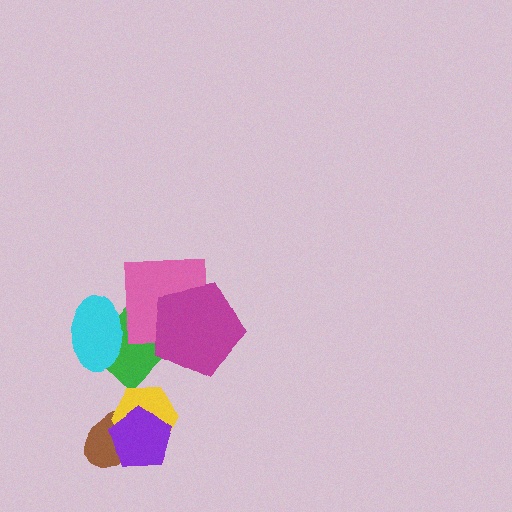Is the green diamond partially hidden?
Yes, it is partially covered by another shape.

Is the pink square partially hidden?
Yes, it is partially covered by another shape.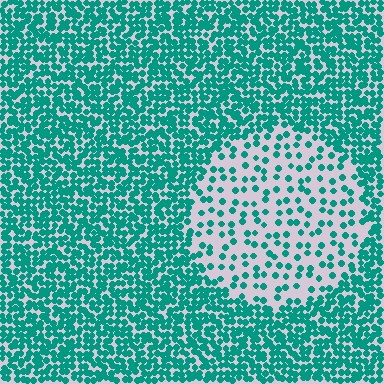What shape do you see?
I see a circle.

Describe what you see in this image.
The image contains small teal elements arranged at two different densities. A circle-shaped region is visible where the elements are less densely packed than the surrounding area.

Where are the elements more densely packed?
The elements are more densely packed outside the circle boundary.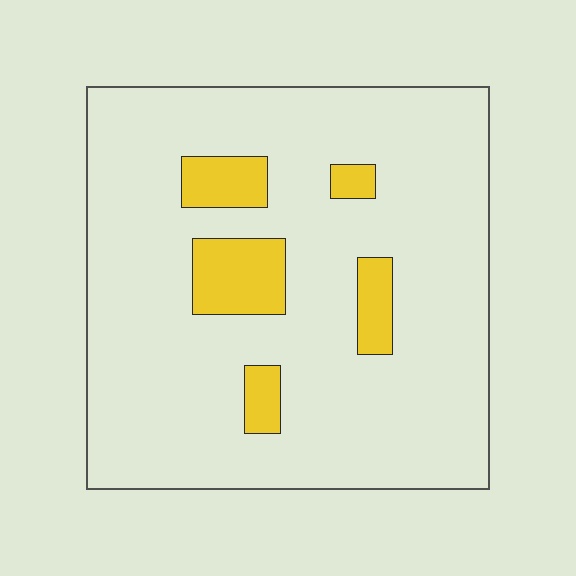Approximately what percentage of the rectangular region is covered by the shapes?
Approximately 10%.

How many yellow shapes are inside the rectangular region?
5.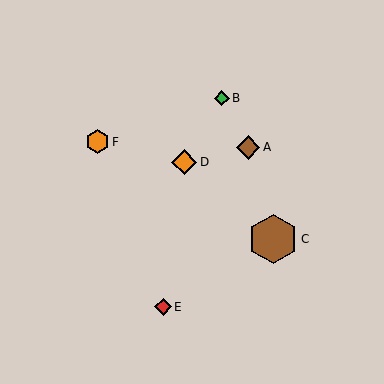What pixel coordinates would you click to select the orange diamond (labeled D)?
Click at (184, 162) to select the orange diamond D.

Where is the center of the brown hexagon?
The center of the brown hexagon is at (273, 239).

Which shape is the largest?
The brown hexagon (labeled C) is the largest.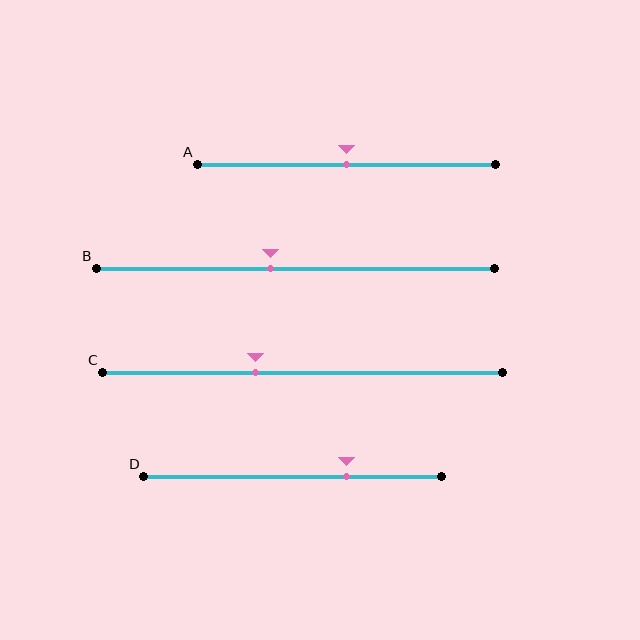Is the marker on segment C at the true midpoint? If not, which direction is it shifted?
No, the marker on segment C is shifted to the left by about 12% of the segment length.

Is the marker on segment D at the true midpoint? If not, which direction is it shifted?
No, the marker on segment D is shifted to the right by about 18% of the segment length.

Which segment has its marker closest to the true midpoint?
Segment A has its marker closest to the true midpoint.